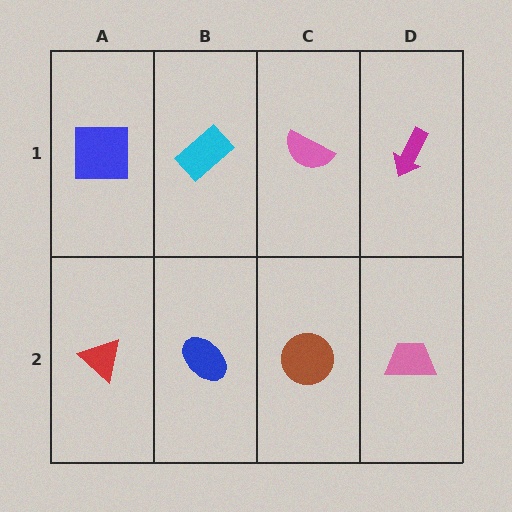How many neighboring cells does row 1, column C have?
3.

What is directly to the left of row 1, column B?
A blue square.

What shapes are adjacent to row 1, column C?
A brown circle (row 2, column C), a cyan rectangle (row 1, column B), a magenta arrow (row 1, column D).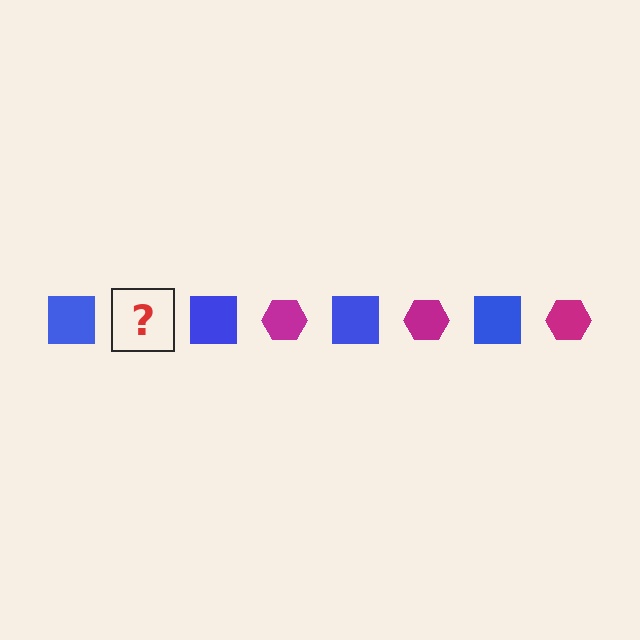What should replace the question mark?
The question mark should be replaced with a magenta hexagon.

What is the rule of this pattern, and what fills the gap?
The rule is that the pattern alternates between blue square and magenta hexagon. The gap should be filled with a magenta hexagon.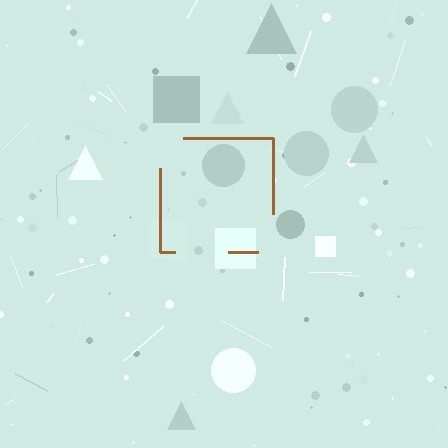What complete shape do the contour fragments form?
The contour fragments form a square.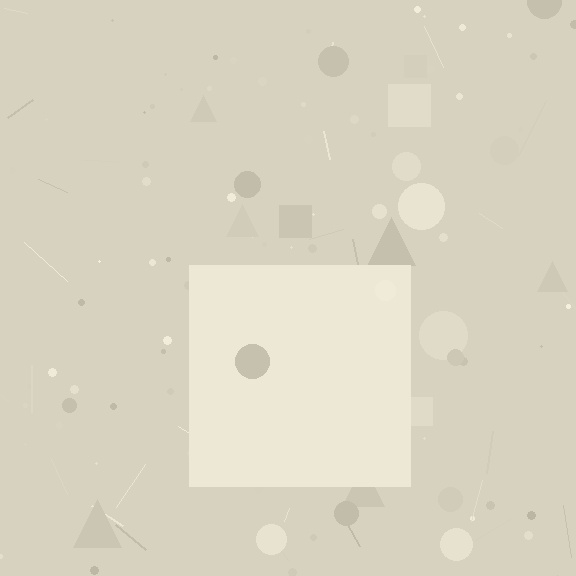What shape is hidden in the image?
A square is hidden in the image.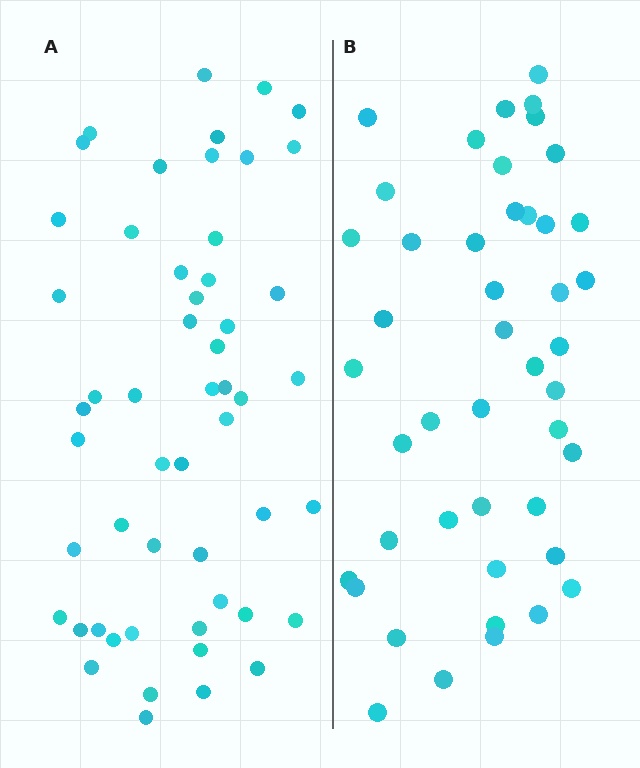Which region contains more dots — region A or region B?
Region A (the left region) has more dots.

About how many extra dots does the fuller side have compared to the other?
Region A has roughly 8 or so more dots than region B.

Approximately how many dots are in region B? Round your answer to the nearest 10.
About 40 dots. (The exact count is 45, which rounds to 40.)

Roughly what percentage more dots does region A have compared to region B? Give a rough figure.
About 20% more.